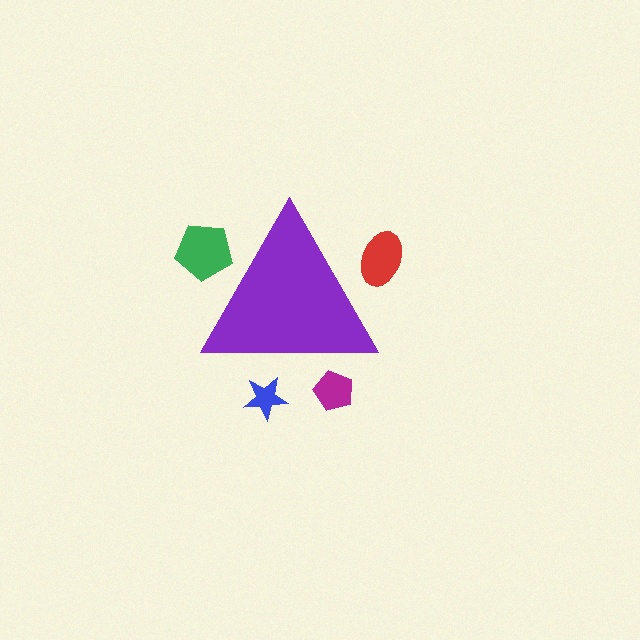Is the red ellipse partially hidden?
Yes, the red ellipse is partially hidden behind the purple triangle.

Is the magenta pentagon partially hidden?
Yes, the magenta pentagon is partially hidden behind the purple triangle.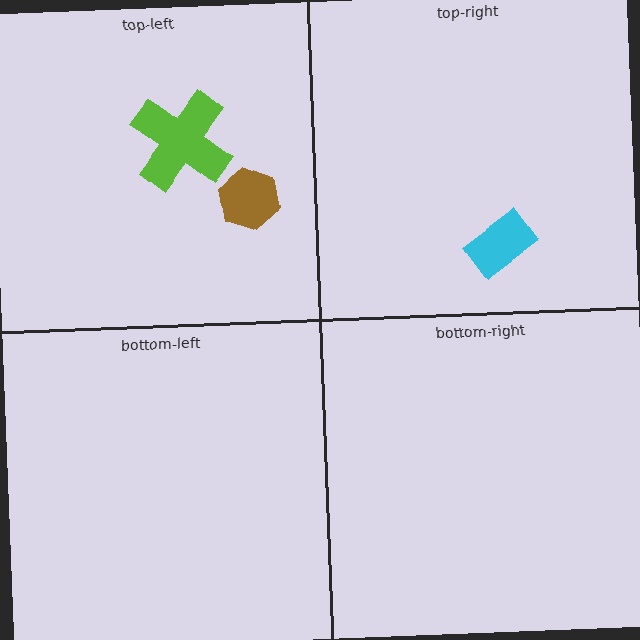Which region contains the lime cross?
The top-left region.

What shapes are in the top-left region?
The lime cross, the brown hexagon.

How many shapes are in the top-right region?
1.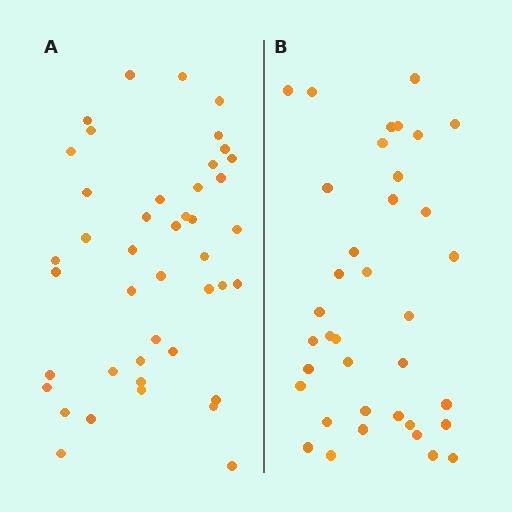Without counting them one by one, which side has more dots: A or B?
Region A (the left region) has more dots.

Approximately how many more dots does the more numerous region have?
Region A has about 6 more dots than region B.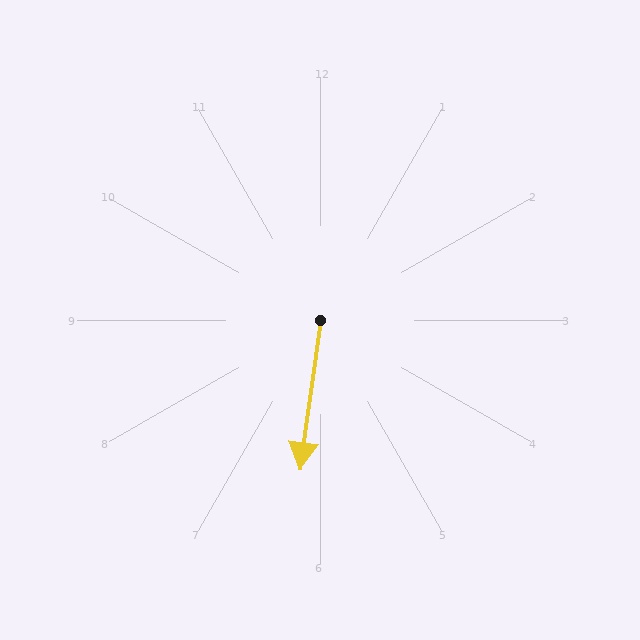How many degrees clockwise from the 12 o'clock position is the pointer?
Approximately 188 degrees.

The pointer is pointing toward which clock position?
Roughly 6 o'clock.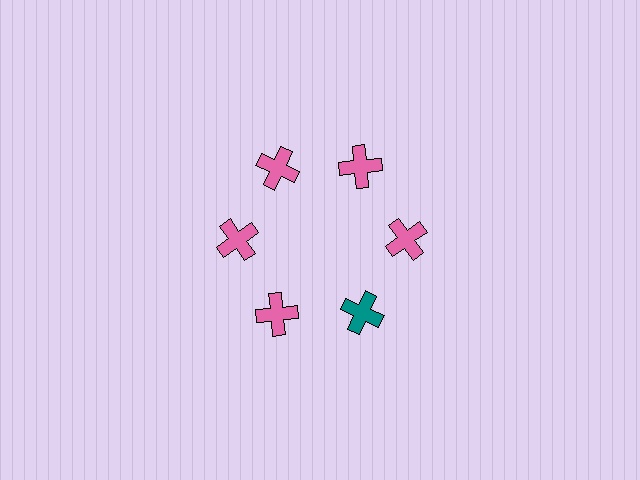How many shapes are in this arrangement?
There are 6 shapes arranged in a ring pattern.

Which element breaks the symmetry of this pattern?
The teal cross at roughly the 5 o'clock position breaks the symmetry. All other shapes are pink crosses.